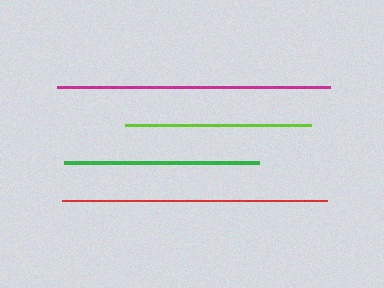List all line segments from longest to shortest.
From longest to shortest: magenta, red, green, lime.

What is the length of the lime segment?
The lime segment is approximately 186 pixels long.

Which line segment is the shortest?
The lime line is the shortest at approximately 186 pixels.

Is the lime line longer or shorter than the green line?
The green line is longer than the lime line.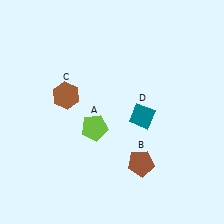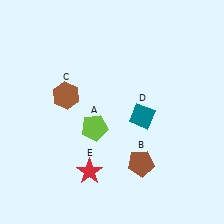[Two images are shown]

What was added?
A red star (E) was added in Image 2.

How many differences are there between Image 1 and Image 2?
There is 1 difference between the two images.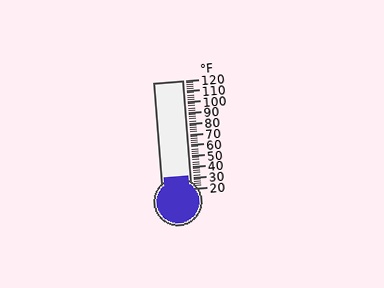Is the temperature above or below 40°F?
The temperature is below 40°F.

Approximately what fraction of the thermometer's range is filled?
The thermometer is filled to approximately 10% of its range.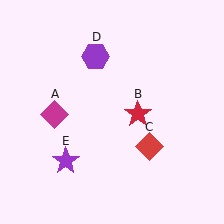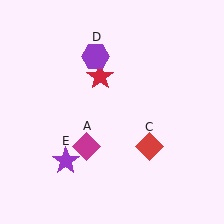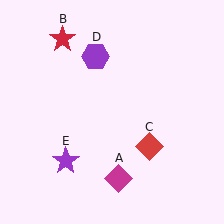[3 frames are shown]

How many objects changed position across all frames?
2 objects changed position: magenta diamond (object A), red star (object B).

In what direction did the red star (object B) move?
The red star (object B) moved up and to the left.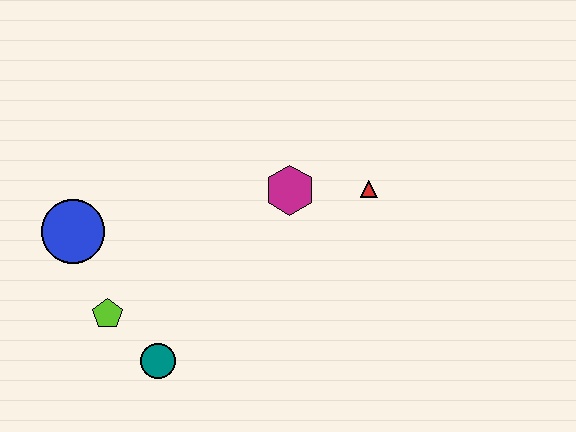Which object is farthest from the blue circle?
The red triangle is farthest from the blue circle.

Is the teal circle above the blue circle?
No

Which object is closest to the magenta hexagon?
The red triangle is closest to the magenta hexagon.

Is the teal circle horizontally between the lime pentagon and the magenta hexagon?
Yes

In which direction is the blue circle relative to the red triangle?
The blue circle is to the left of the red triangle.